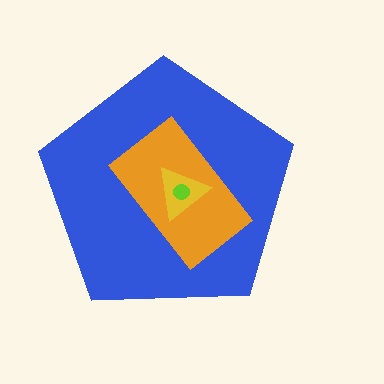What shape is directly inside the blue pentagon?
The orange rectangle.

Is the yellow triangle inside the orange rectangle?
Yes.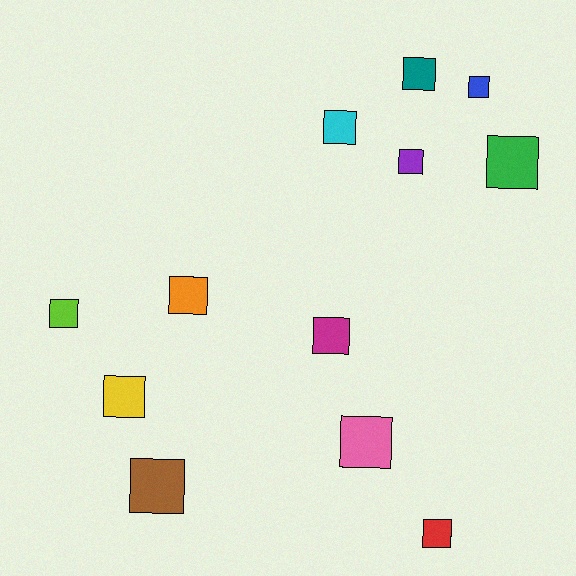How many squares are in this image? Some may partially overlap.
There are 12 squares.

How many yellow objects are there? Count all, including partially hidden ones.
There is 1 yellow object.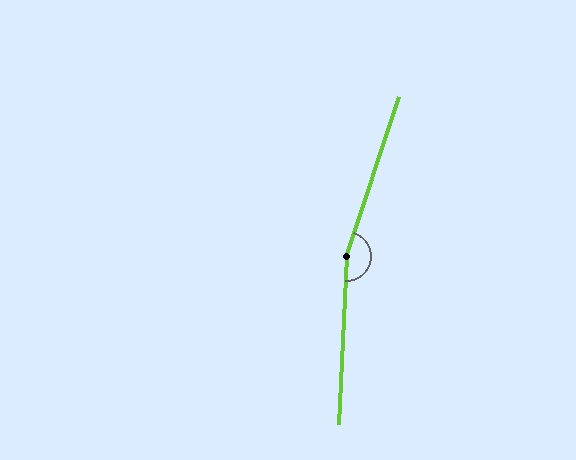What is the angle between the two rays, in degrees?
Approximately 164 degrees.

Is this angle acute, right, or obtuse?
It is obtuse.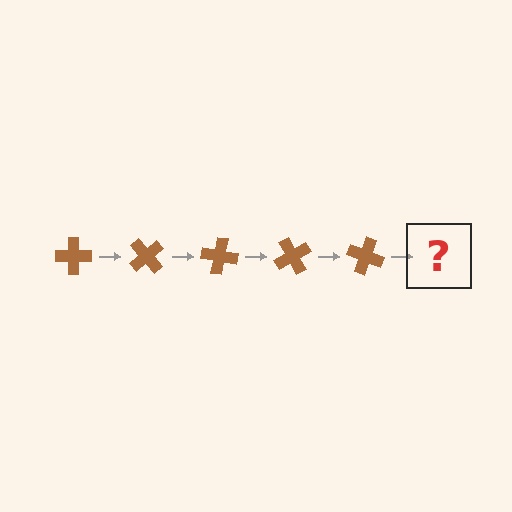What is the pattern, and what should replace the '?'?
The pattern is that the cross rotates 50 degrees each step. The '?' should be a brown cross rotated 250 degrees.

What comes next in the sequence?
The next element should be a brown cross rotated 250 degrees.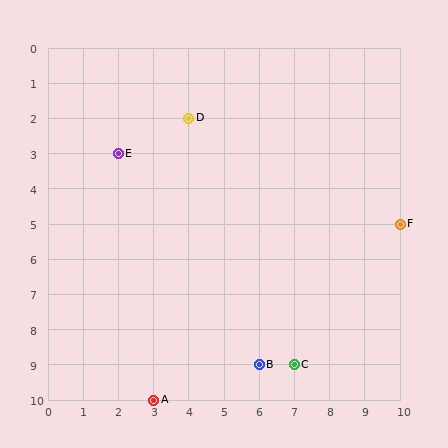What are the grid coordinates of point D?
Point D is at grid coordinates (4, 2).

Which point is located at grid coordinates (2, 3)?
Point E is at (2, 3).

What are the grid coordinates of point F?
Point F is at grid coordinates (10, 5).